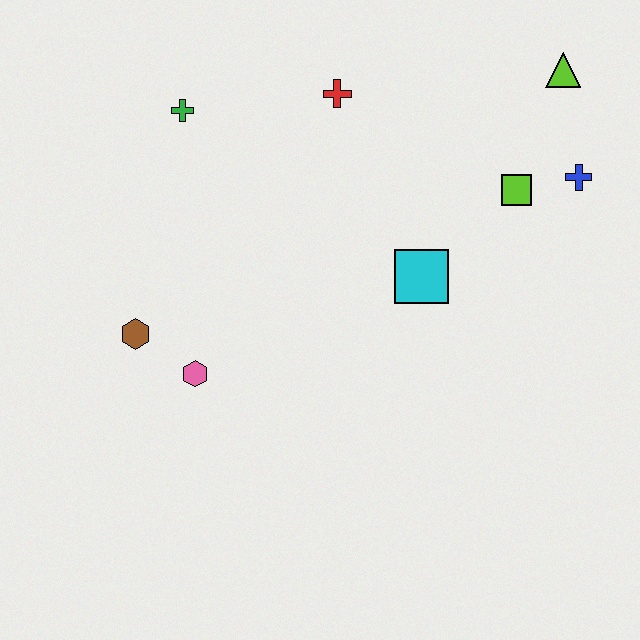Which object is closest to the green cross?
The red cross is closest to the green cross.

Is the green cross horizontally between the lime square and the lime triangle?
No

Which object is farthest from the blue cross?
The brown hexagon is farthest from the blue cross.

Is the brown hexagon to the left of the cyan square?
Yes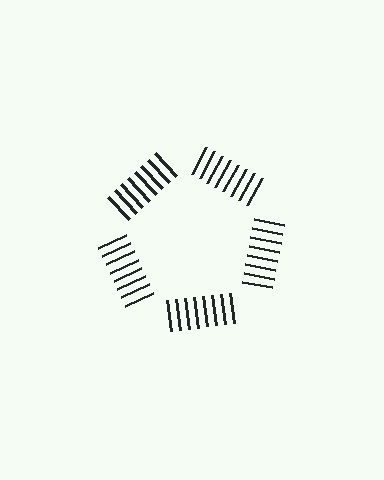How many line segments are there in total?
40 — 8 along each of the 5 edges.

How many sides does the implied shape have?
5 sides — the line-ends trace a pentagon.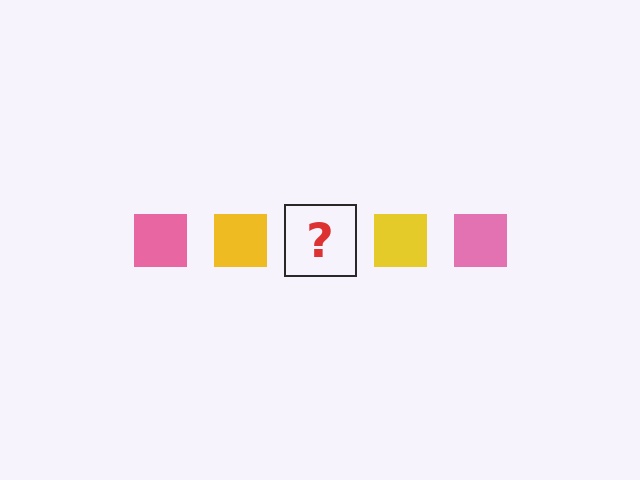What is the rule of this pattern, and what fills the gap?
The rule is that the pattern cycles through pink, yellow squares. The gap should be filled with a pink square.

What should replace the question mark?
The question mark should be replaced with a pink square.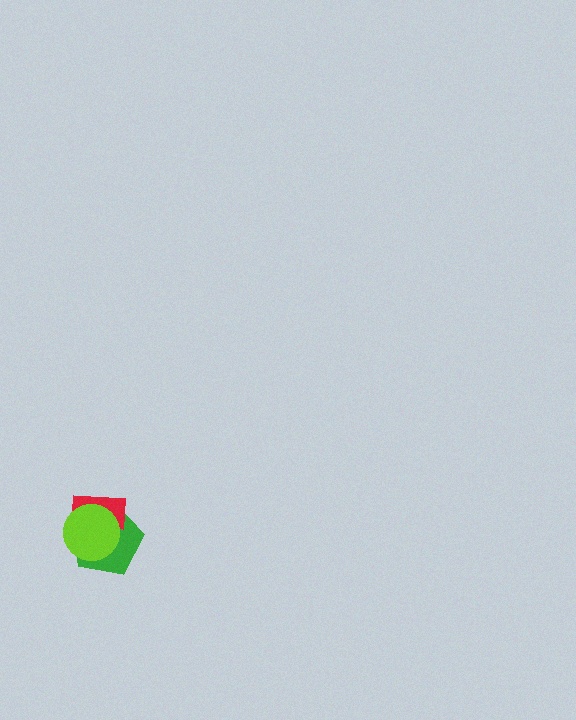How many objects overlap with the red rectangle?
2 objects overlap with the red rectangle.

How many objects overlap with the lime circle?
2 objects overlap with the lime circle.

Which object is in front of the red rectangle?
The lime circle is in front of the red rectangle.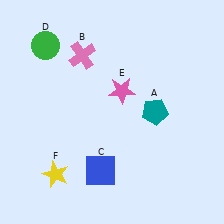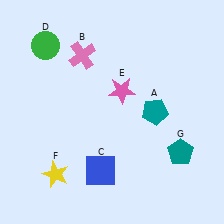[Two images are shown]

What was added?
A teal pentagon (G) was added in Image 2.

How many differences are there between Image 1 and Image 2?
There is 1 difference between the two images.